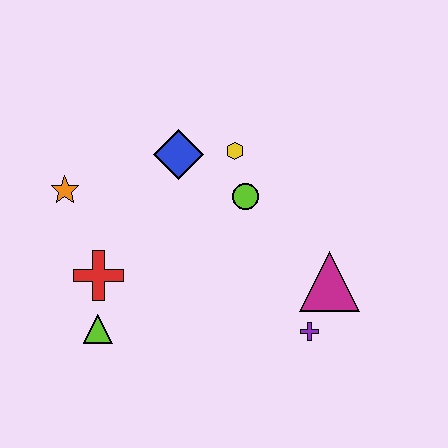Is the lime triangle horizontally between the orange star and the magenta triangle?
Yes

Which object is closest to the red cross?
The lime triangle is closest to the red cross.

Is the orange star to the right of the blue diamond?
No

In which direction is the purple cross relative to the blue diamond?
The purple cross is below the blue diamond.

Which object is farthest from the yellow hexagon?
The lime triangle is farthest from the yellow hexagon.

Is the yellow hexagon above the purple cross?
Yes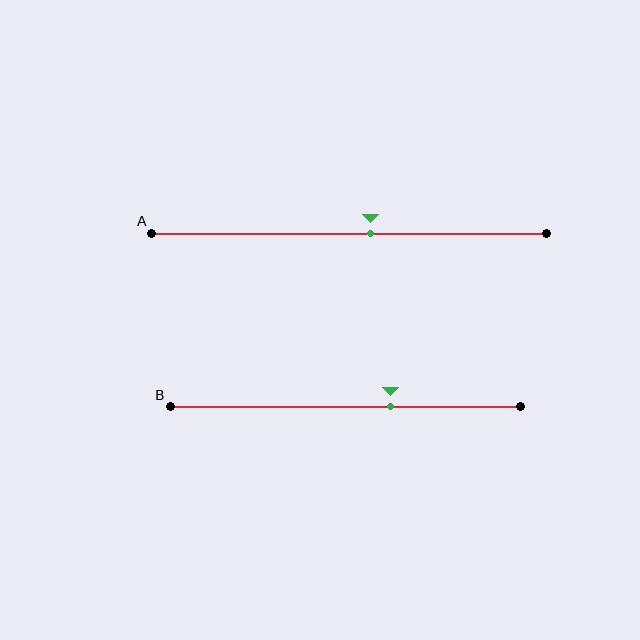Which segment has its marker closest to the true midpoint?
Segment A has its marker closest to the true midpoint.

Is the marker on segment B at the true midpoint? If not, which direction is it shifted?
No, the marker on segment B is shifted to the right by about 13% of the segment length.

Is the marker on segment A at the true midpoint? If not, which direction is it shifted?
No, the marker on segment A is shifted to the right by about 6% of the segment length.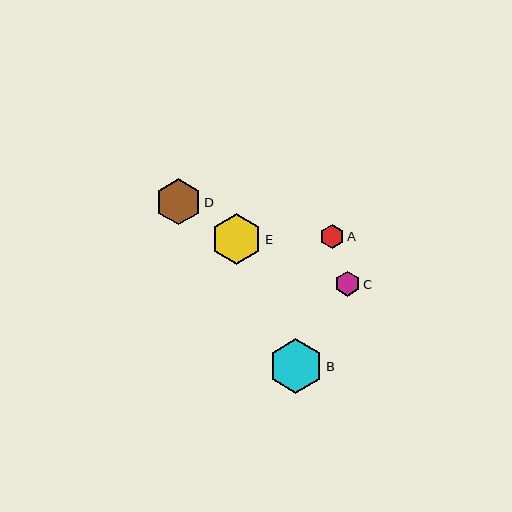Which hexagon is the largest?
Hexagon B is the largest with a size of approximately 55 pixels.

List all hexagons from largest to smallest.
From largest to smallest: B, E, D, C, A.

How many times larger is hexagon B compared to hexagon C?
Hexagon B is approximately 2.2 times the size of hexagon C.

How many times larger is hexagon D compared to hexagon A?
Hexagon D is approximately 1.9 times the size of hexagon A.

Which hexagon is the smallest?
Hexagon A is the smallest with a size of approximately 24 pixels.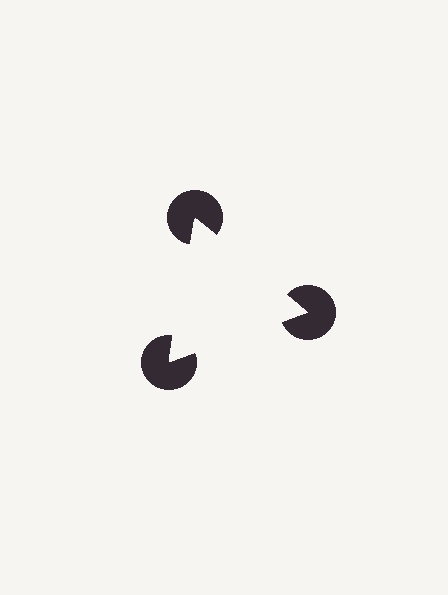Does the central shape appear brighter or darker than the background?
It typically appears slightly brighter than the background, even though no actual brightness change is drawn.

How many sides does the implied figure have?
3 sides.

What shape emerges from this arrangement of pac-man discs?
An illusory triangle — its edges are inferred from the aligned wedge cuts in the pac-man discs, not physically drawn.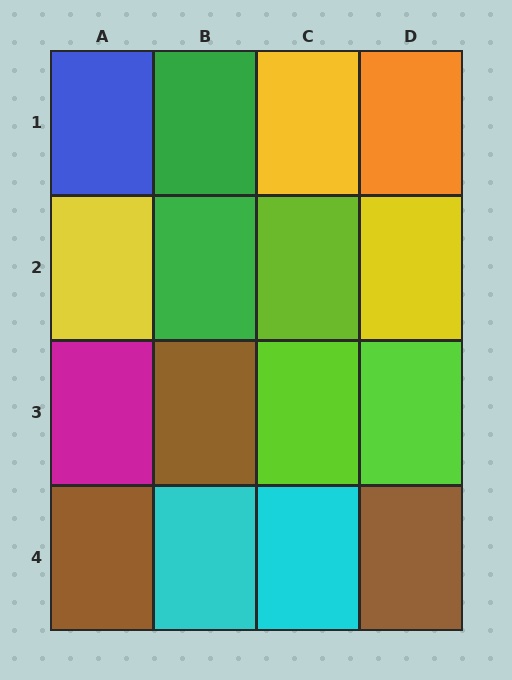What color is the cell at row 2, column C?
Lime.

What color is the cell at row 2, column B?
Green.